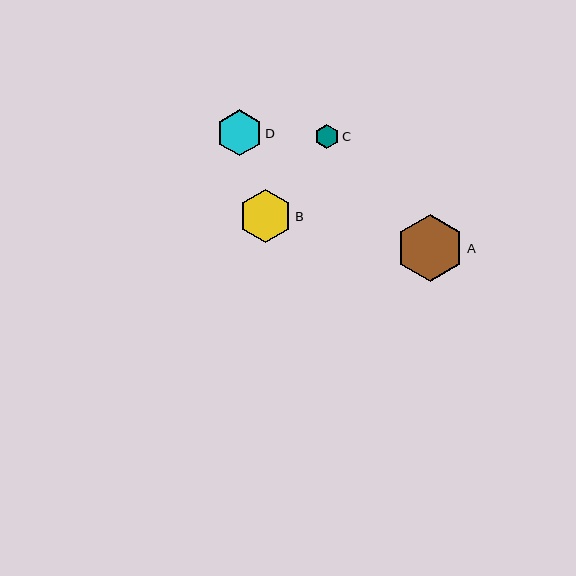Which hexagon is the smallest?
Hexagon C is the smallest with a size of approximately 25 pixels.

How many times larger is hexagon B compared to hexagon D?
Hexagon B is approximately 1.2 times the size of hexagon D.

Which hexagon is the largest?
Hexagon A is the largest with a size of approximately 68 pixels.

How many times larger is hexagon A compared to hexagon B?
Hexagon A is approximately 1.3 times the size of hexagon B.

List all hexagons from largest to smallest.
From largest to smallest: A, B, D, C.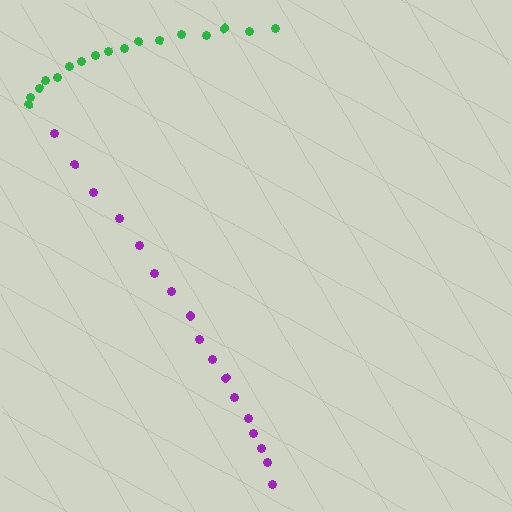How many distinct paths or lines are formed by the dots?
There are 2 distinct paths.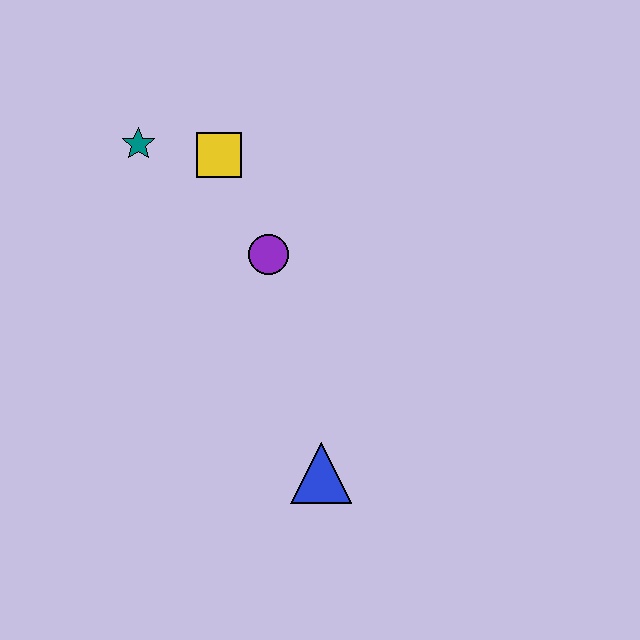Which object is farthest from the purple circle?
The blue triangle is farthest from the purple circle.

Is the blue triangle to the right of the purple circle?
Yes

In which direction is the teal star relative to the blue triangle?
The teal star is above the blue triangle.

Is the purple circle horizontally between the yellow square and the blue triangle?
Yes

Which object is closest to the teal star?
The yellow square is closest to the teal star.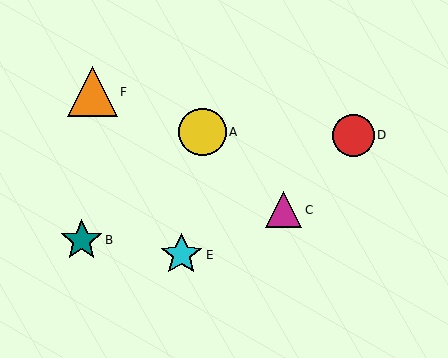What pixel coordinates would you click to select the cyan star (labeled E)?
Click at (181, 255) to select the cyan star E.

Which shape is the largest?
The orange triangle (labeled F) is the largest.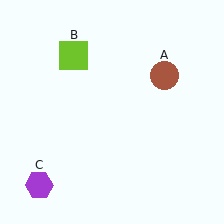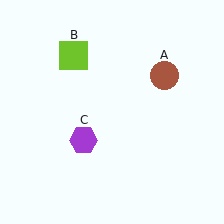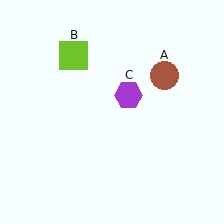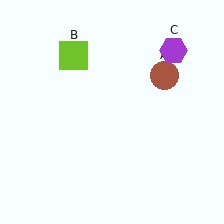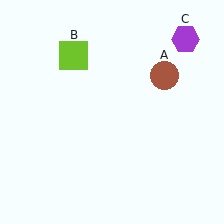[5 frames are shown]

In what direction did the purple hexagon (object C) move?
The purple hexagon (object C) moved up and to the right.